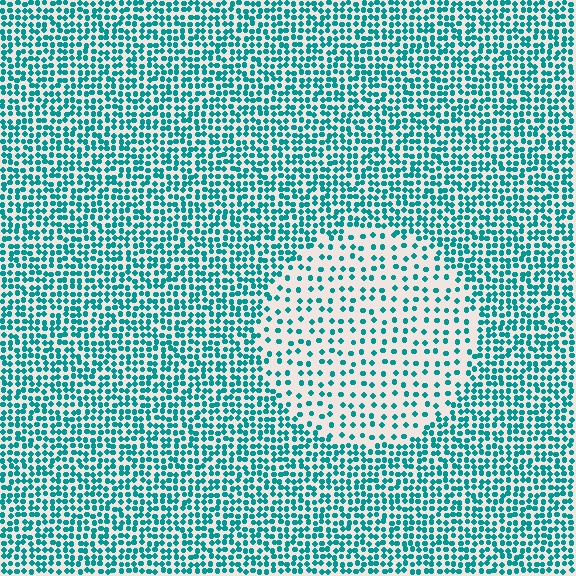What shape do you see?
I see a circle.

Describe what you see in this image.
The image contains small teal elements arranged at two different densities. A circle-shaped region is visible where the elements are less densely packed than the surrounding area.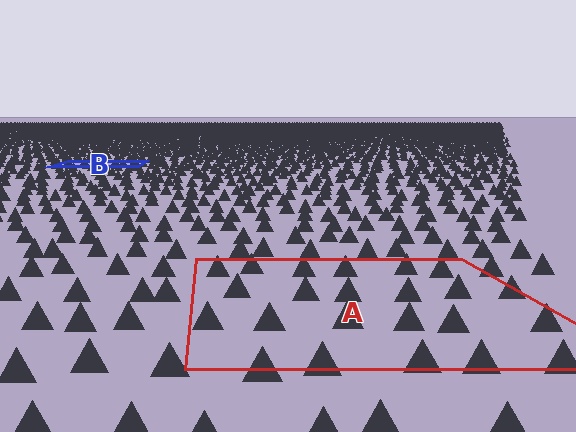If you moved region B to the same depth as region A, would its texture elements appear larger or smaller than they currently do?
They would appear larger. At a closer depth, the same texture elements are projected at a bigger on-screen size.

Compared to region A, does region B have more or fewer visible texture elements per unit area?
Region B has more texture elements per unit area — they are packed more densely because it is farther away.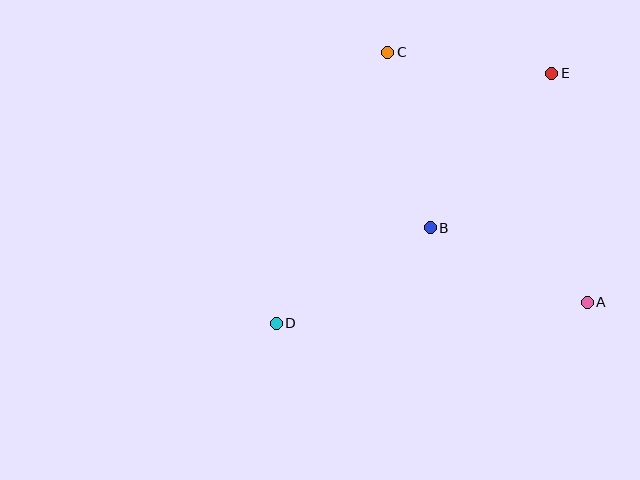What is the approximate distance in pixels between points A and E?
The distance between A and E is approximately 232 pixels.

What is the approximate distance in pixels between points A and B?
The distance between A and B is approximately 174 pixels.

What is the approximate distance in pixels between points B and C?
The distance between B and C is approximately 180 pixels.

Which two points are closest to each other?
Points C and E are closest to each other.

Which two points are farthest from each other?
Points D and E are farthest from each other.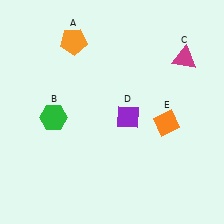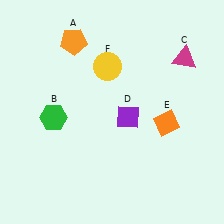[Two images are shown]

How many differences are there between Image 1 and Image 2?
There is 1 difference between the two images.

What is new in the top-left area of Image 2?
A yellow circle (F) was added in the top-left area of Image 2.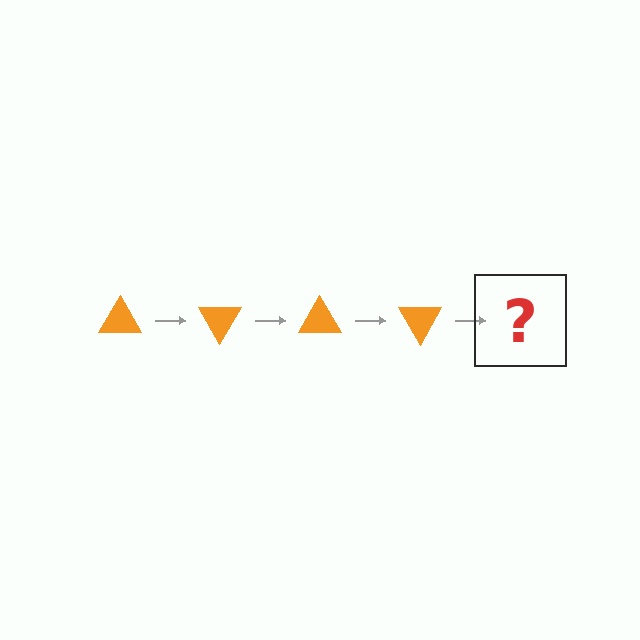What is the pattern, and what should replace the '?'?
The pattern is that the triangle rotates 60 degrees each step. The '?' should be an orange triangle rotated 240 degrees.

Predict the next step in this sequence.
The next step is an orange triangle rotated 240 degrees.